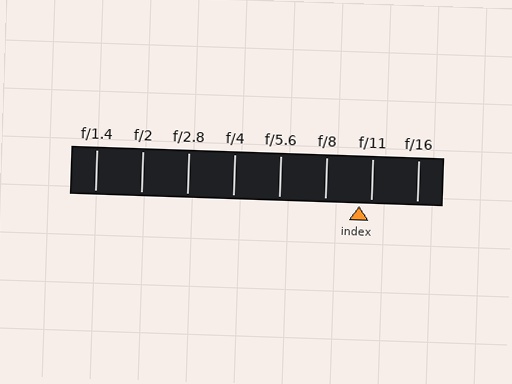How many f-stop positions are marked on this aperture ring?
There are 8 f-stop positions marked.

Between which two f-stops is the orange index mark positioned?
The index mark is between f/8 and f/11.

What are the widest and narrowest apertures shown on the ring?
The widest aperture shown is f/1.4 and the narrowest is f/16.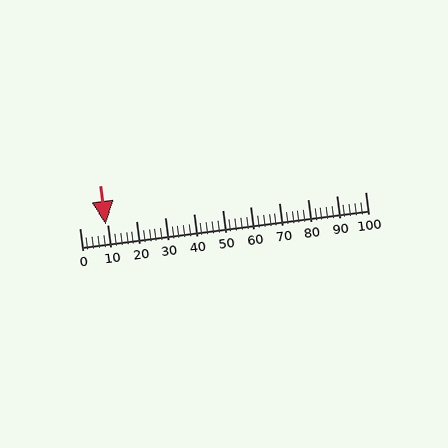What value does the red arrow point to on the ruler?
The red arrow points to approximately 9.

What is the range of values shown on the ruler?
The ruler shows values from 0 to 100.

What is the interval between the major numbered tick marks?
The major tick marks are spaced 10 units apart.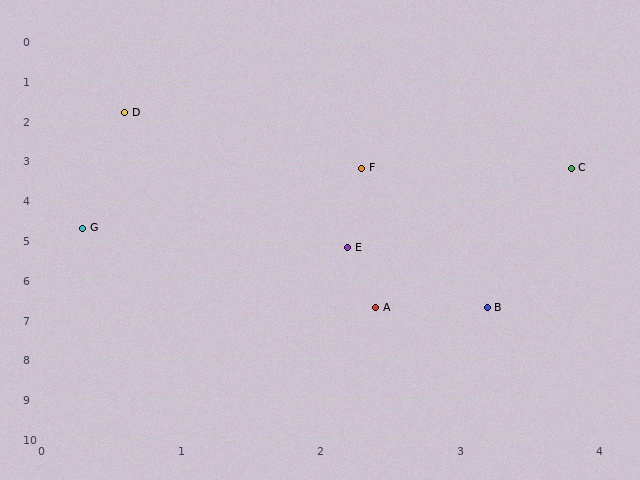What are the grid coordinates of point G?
Point G is at approximately (0.3, 4.7).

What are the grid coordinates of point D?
Point D is at approximately (0.6, 1.8).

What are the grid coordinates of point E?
Point E is at approximately (2.2, 5.2).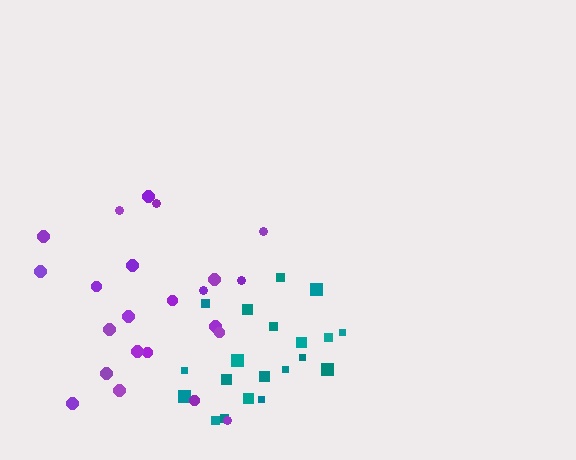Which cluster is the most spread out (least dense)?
Purple.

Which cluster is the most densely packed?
Teal.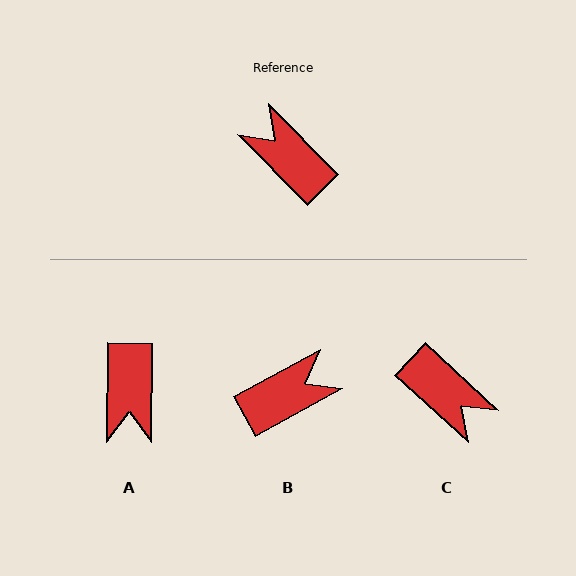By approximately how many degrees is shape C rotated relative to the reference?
Approximately 177 degrees clockwise.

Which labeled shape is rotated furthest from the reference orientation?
C, about 177 degrees away.